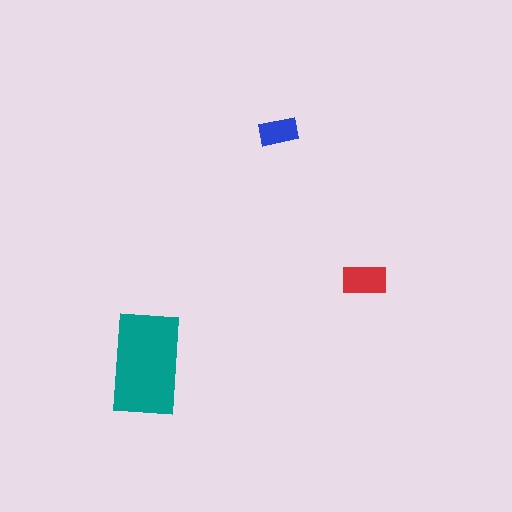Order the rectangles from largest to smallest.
the teal one, the red one, the blue one.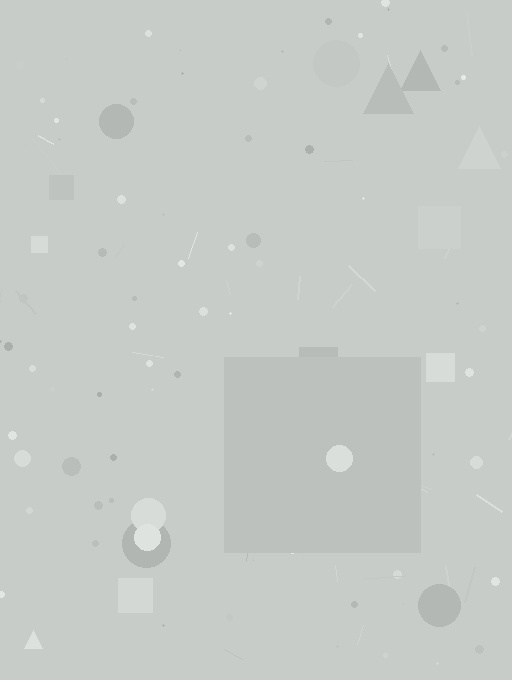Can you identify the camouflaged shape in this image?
The camouflaged shape is a square.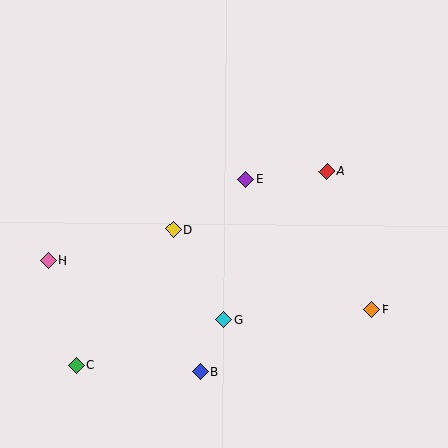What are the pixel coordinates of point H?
Point H is at (48, 261).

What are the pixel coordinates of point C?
Point C is at (76, 365).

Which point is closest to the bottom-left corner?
Point C is closest to the bottom-left corner.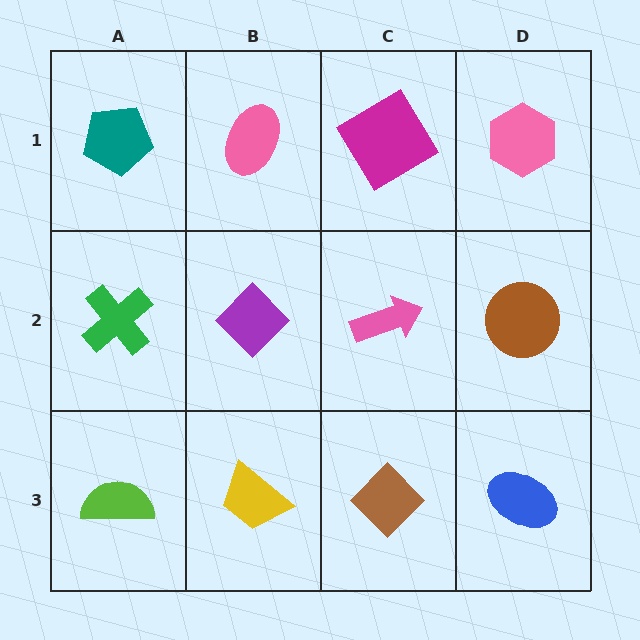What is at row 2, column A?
A green cross.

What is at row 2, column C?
A pink arrow.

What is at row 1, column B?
A pink ellipse.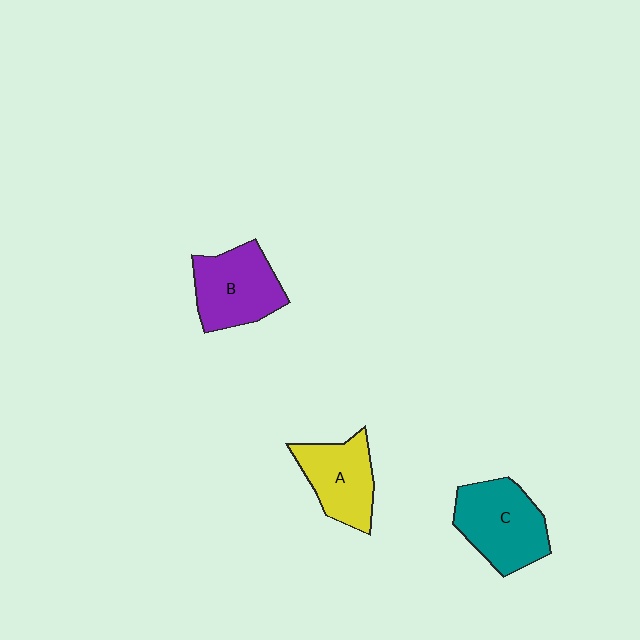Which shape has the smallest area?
Shape A (yellow).